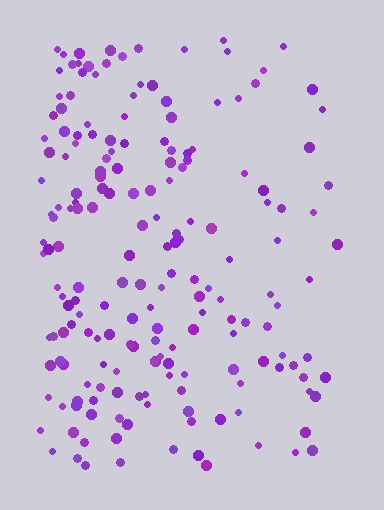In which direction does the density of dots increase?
From right to left, with the left side densest.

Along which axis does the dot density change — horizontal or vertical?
Horizontal.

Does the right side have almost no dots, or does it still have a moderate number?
Still a moderate number, just noticeably fewer than the left.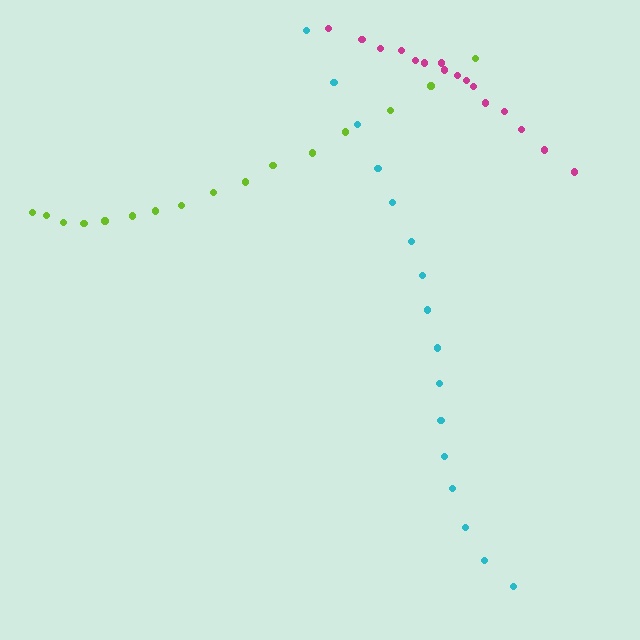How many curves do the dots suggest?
There are 3 distinct paths.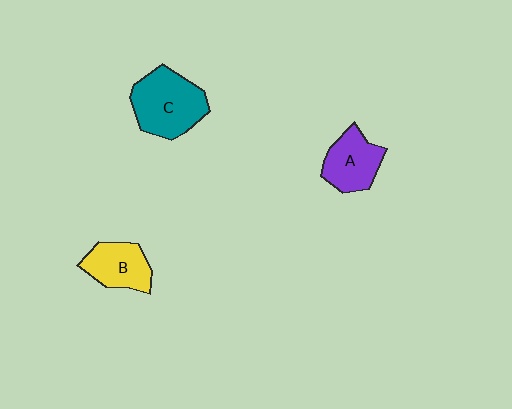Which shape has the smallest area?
Shape B (yellow).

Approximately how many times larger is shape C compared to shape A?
Approximately 1.4 times.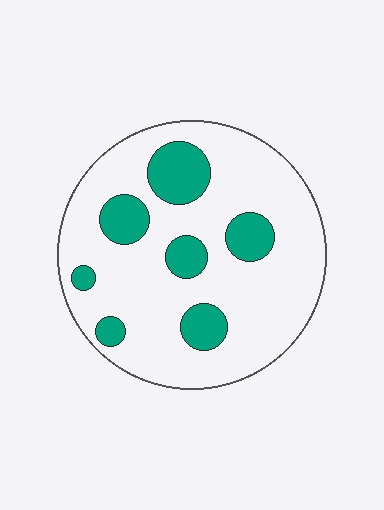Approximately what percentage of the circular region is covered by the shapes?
Approximately 20%.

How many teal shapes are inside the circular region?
7.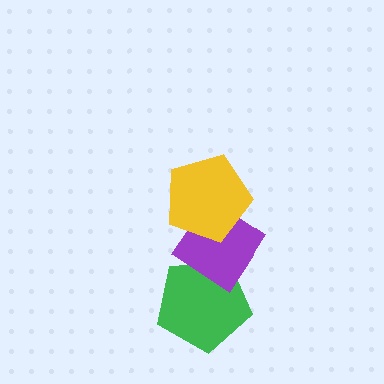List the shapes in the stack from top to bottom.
From top to bottom: the yellow pentagon, the purple diamond, the green pentagon.